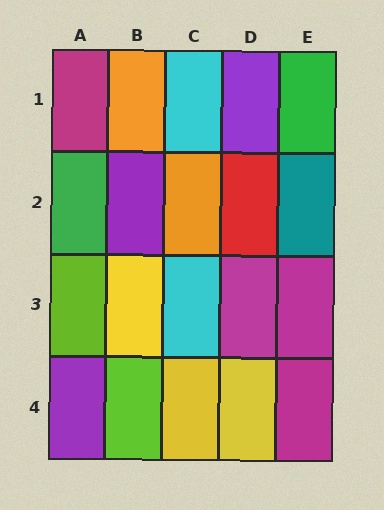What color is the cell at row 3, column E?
Magenta.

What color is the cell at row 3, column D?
Magenta.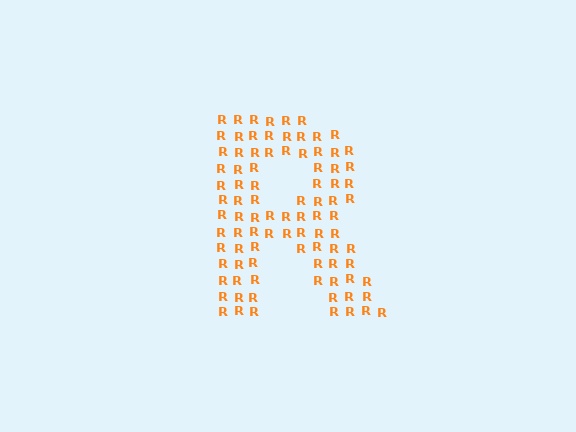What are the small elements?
The small elements are letter R's.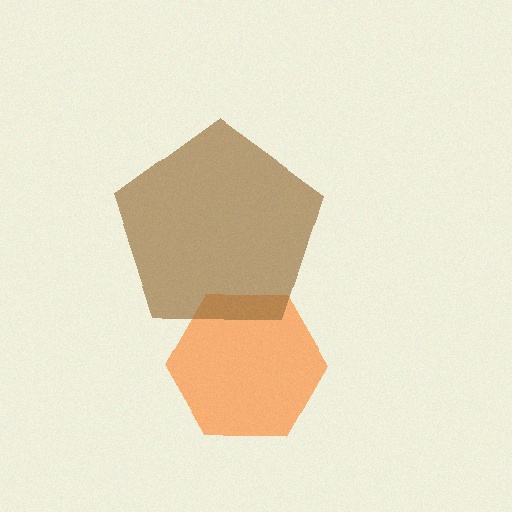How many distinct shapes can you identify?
There are 2 distinct shapes: an orange hexagon, a brown pentagon.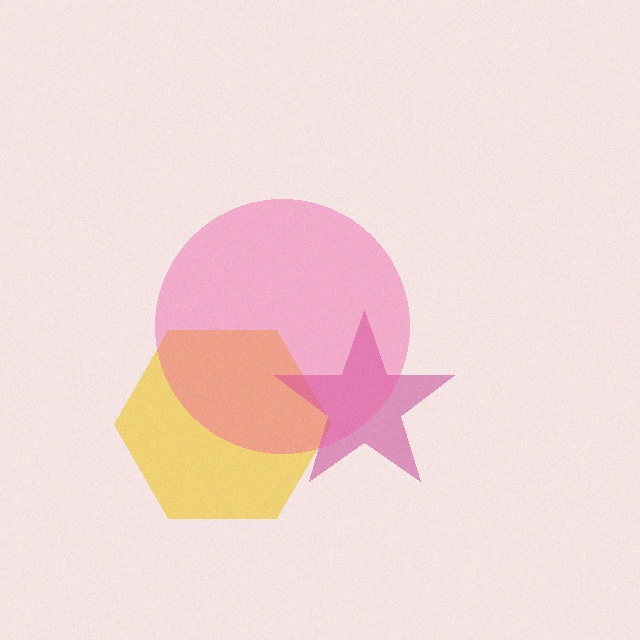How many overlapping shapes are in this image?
There are 3 overlapping shapes in the image.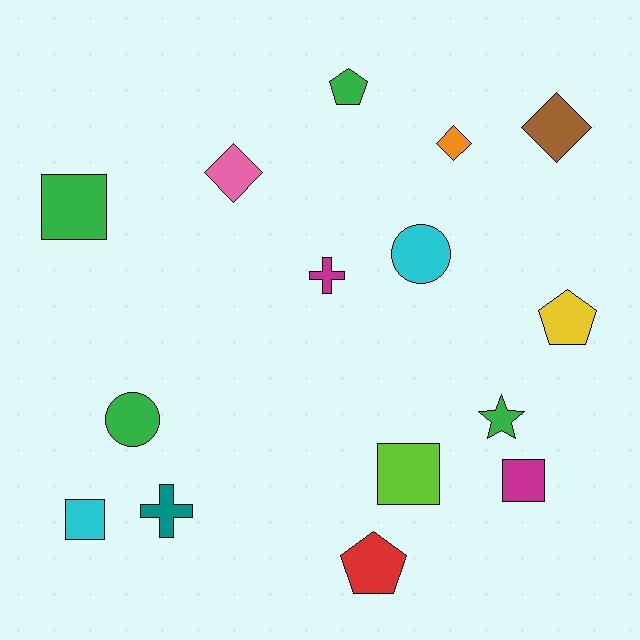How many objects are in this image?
There are 15 objects.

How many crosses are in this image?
There are 2 crosses.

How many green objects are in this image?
There are 4 green objects.